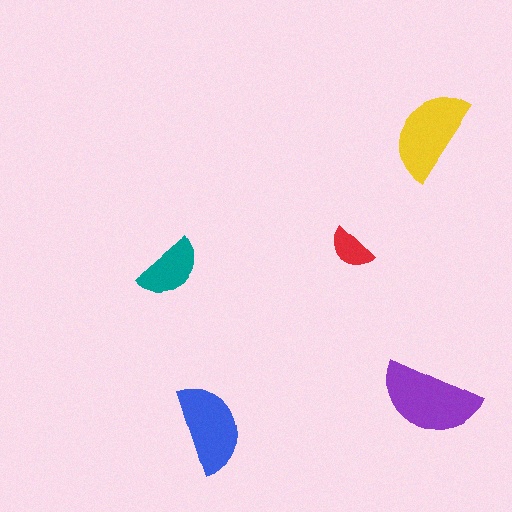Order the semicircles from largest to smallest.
the purple one, the yellow one, the blue one, the teal one, the red one.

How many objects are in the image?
There are 5 objects in the image.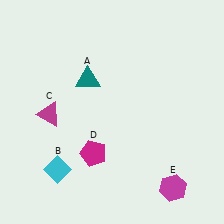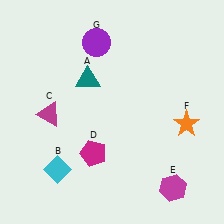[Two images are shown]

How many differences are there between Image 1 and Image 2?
There are 2 differences between the two images.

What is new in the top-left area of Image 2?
A purple circle (G) was added in the top-left area of Image 2.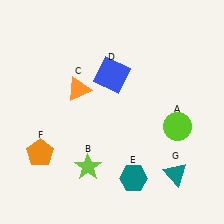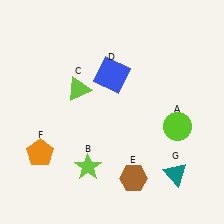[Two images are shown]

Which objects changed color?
C changed from orange to lime. E changed from teal to brown.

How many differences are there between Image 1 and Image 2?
There are 2 differences between the two images.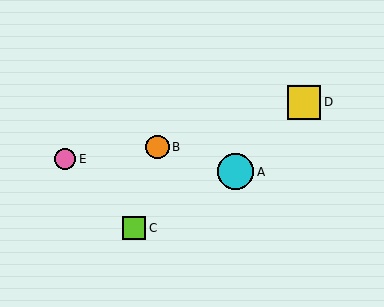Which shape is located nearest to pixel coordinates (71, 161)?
The pink circle (labeled E) at (65, 159) is nearest to that location.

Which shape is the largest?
The cyan circle (labeled A) is the largest.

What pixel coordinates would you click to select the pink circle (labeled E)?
Click at (65, 159) to select the pink circle E.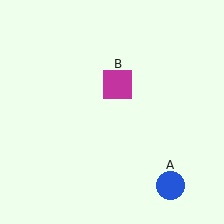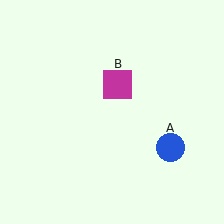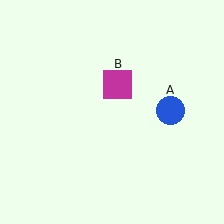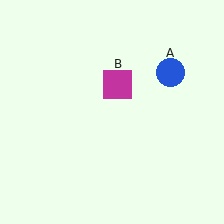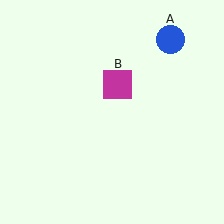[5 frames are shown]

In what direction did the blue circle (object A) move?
The blue circle (object A) moved up.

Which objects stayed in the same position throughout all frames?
Magenta square (object B) remained stationary.